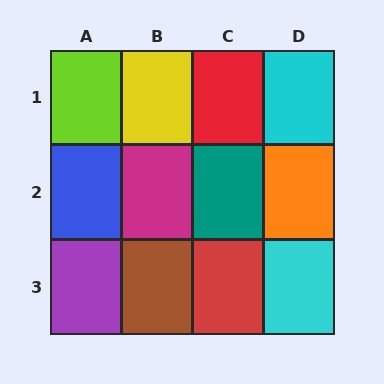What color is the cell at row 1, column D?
Cyan.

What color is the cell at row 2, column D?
Orange.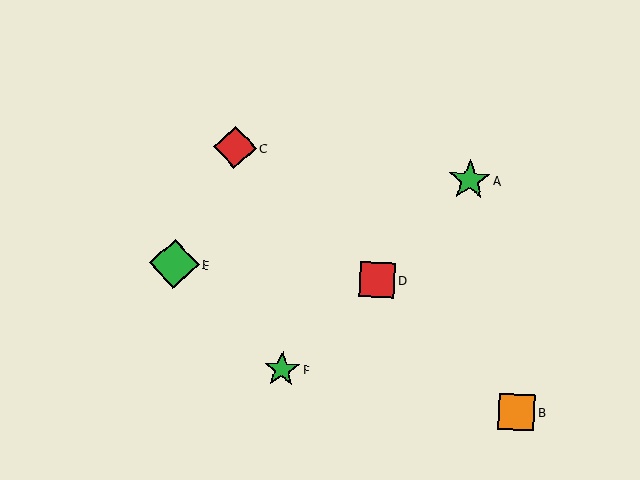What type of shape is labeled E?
Shape E is a green diamond.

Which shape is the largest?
The green diamond (labeled E) is the largest.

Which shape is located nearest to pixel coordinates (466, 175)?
The green star (labeled A) at (470, 180) is nearest to that location.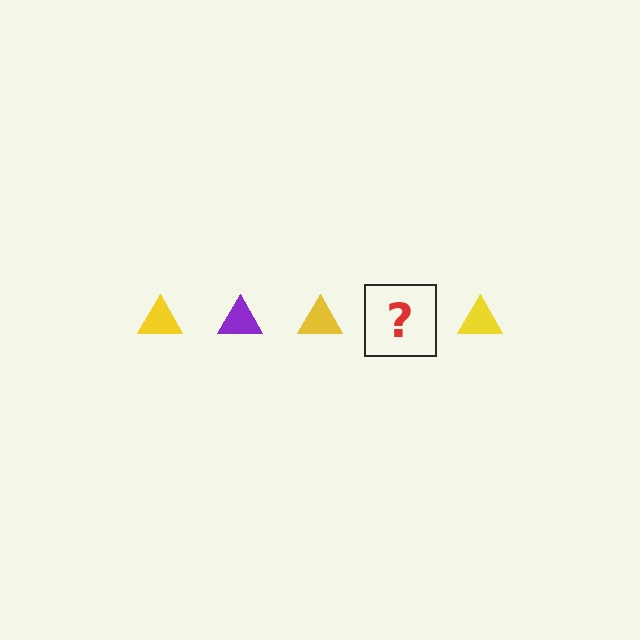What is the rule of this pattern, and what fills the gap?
The rule is that the pattern cycles through yellow, purple triangles. The gap should be filled with a purple triangle.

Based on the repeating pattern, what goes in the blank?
The blank should be a purple triangle.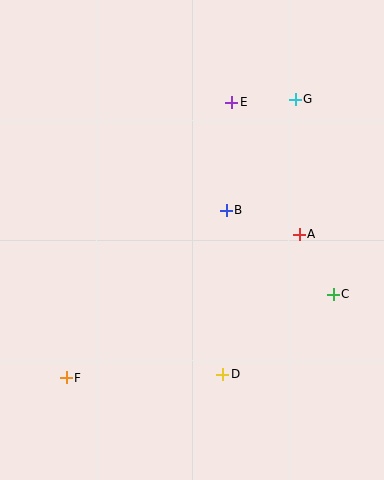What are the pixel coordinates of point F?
Point F is at (66, 378).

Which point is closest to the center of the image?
Point B at (226, 210) is closest to the center.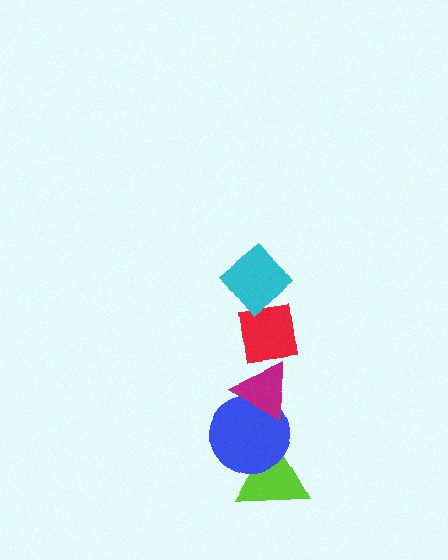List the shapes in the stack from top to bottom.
From top to bottom: the cyan diamond, the red square, the magenta triangle, the blue circle, the lime triangle.